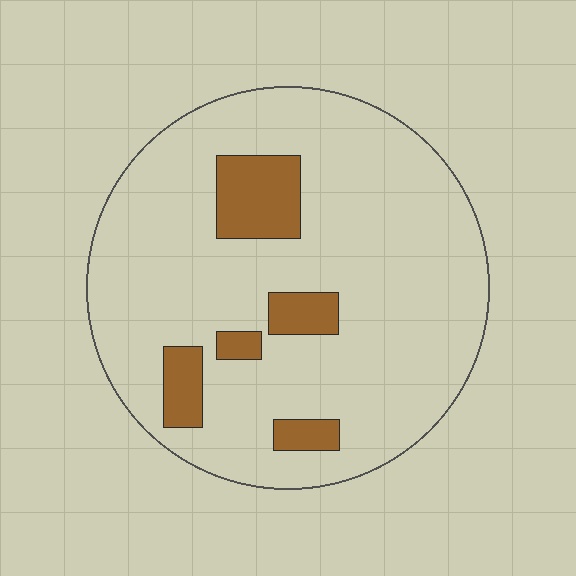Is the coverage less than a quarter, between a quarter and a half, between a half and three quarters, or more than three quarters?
Less than a quarter.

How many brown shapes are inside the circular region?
5.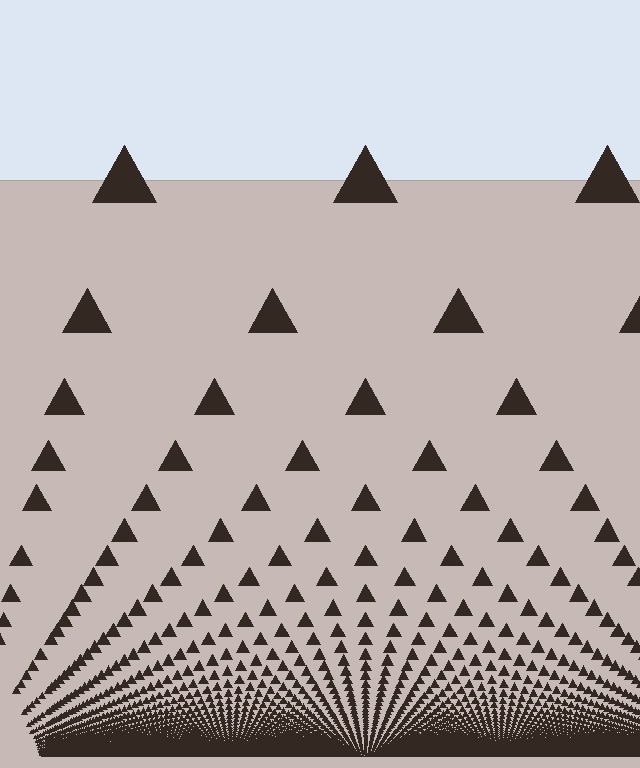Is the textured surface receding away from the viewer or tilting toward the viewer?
The surface appears to tilt toward the viewer. Texture elements get larger and sparser toward the top.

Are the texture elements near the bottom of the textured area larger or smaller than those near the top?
Smaller. The gradient is inverted — elements near the bottom are smaller and denser.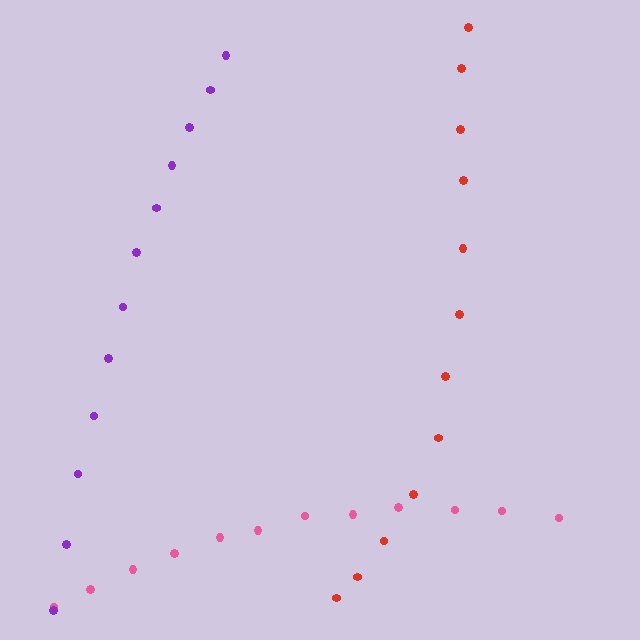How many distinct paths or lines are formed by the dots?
There are 3 distinct paths.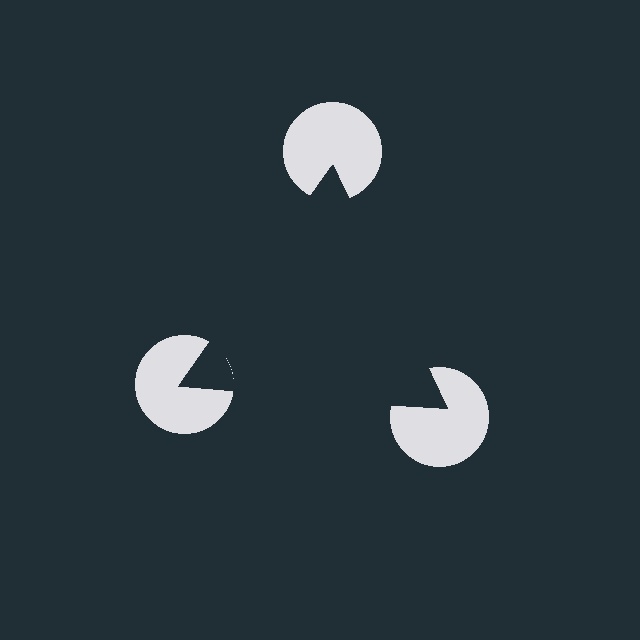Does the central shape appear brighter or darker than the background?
It typically appears slightly darker than the background, even though no actual brightness change is drawn.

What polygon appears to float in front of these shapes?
An illusory triangle — its edges are inferred from the aligned wedge cuts in the pac-man discs, not physically drawn.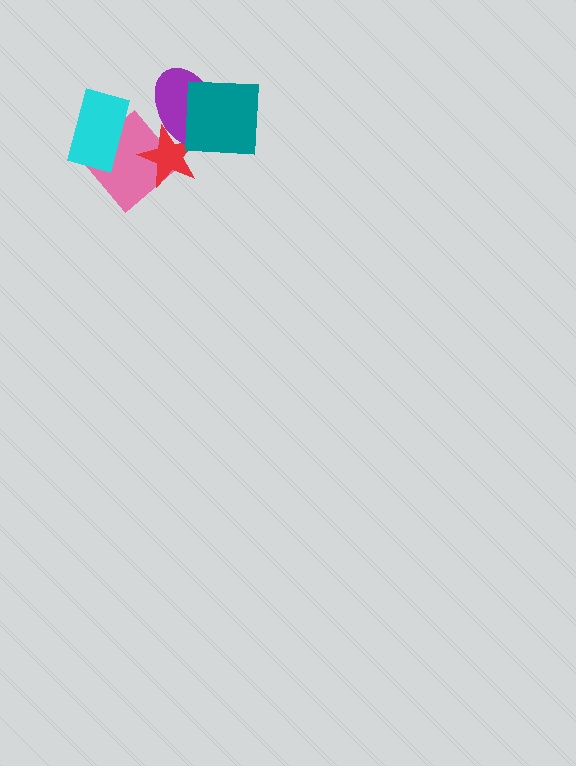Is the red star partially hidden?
Yes, it is partially covered by another shape.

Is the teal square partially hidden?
No, no other shape covers it.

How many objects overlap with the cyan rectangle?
1 object overlaps with the cyan rectangle.